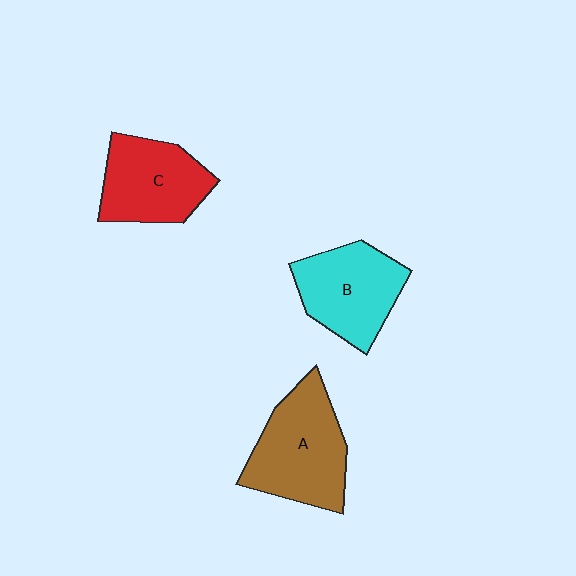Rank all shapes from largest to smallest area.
From largest to smallest: A (brown), B (cyan), C (red).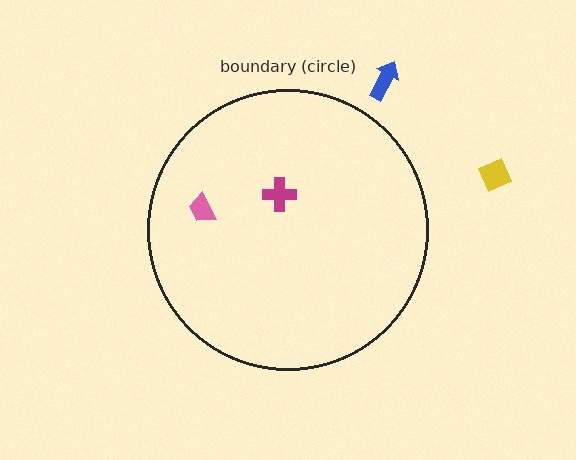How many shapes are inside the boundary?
2 inside, 2 outside.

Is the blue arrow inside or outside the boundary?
Outside.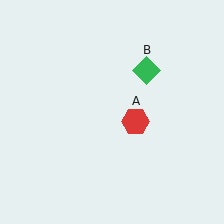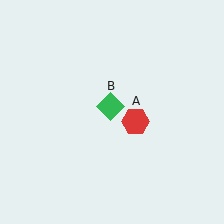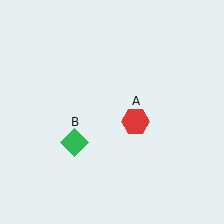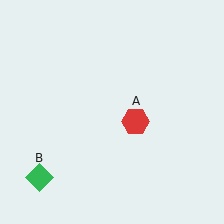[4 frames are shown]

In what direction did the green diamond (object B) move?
The green diamond (object B) moved down and to the left.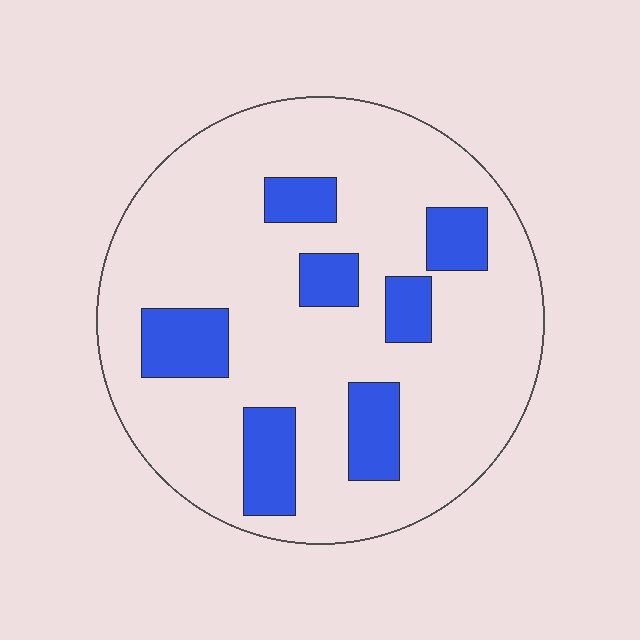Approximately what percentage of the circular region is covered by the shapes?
Approximately 20%.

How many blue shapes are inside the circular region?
7.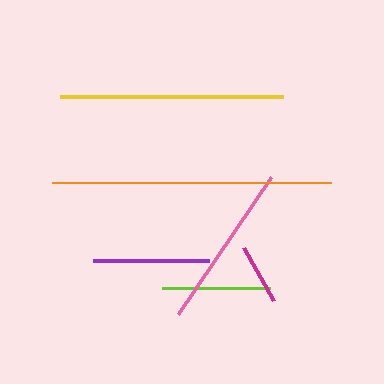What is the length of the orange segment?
The orange segment is approximately 279 pixels long.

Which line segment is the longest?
The orange line is the longest at approximately 279 pixels.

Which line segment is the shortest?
The magenta line is the shortest at approximately 61 pixels.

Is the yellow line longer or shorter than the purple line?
The yellow line is longer than the purple line.